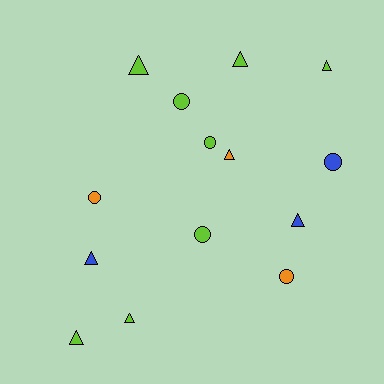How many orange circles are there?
There are 2 orange circles.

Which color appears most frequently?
Lime, with 8 objects.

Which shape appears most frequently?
Triangle, with 8 objects.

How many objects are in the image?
There are 14 objects.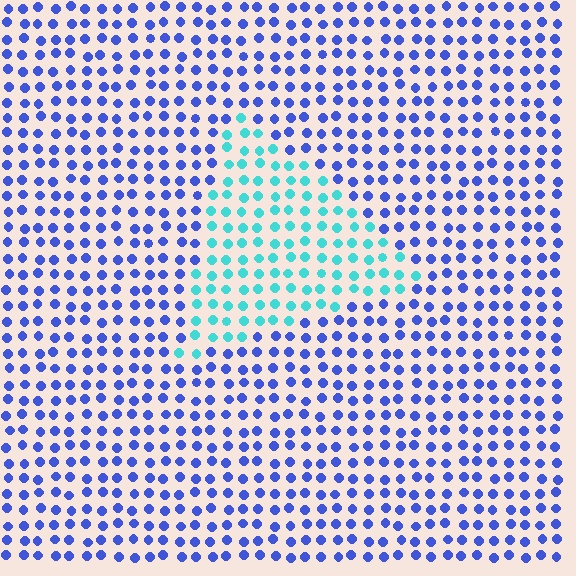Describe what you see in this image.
The image is filled with small blue elements in a uniform arrangement. A triangle-shaped region is visible where the elements are tinted to a slightly different hue, forming a subtle color boundary.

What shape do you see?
I see a triangle.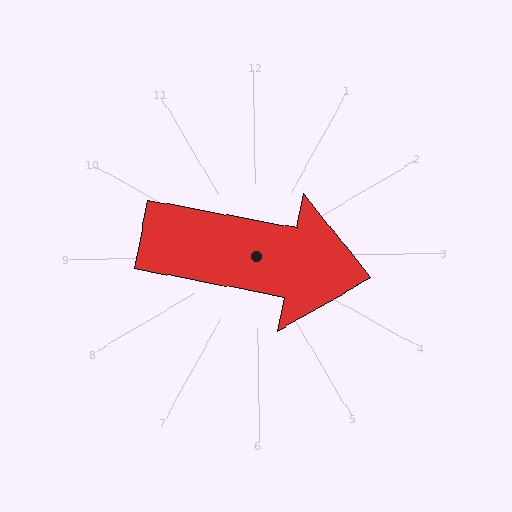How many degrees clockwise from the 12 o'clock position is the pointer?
Approximately 102 degrees.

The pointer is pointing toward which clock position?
Roughly 3 o'clock.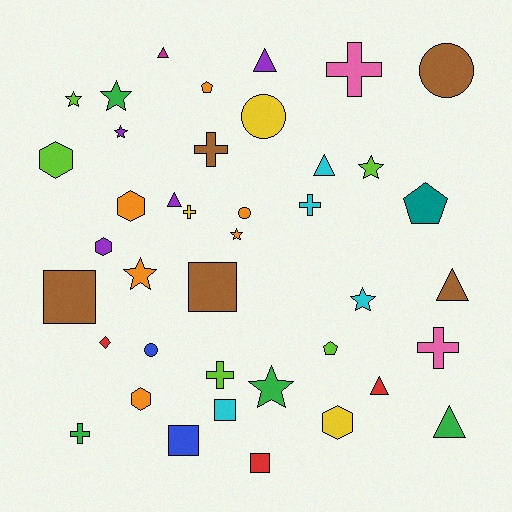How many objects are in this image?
There are 40 objects.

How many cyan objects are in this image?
There are 4 cyan objects.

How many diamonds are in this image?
There is 1 diamond.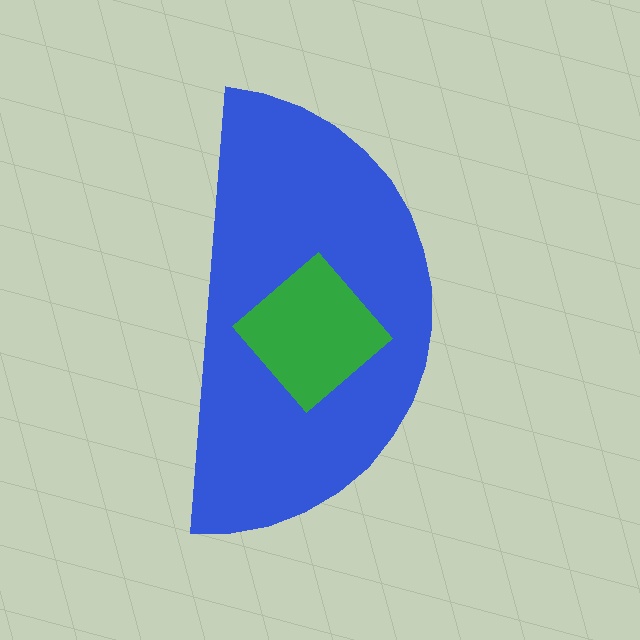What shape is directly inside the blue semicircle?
The green diamond.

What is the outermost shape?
The blue semicircle.